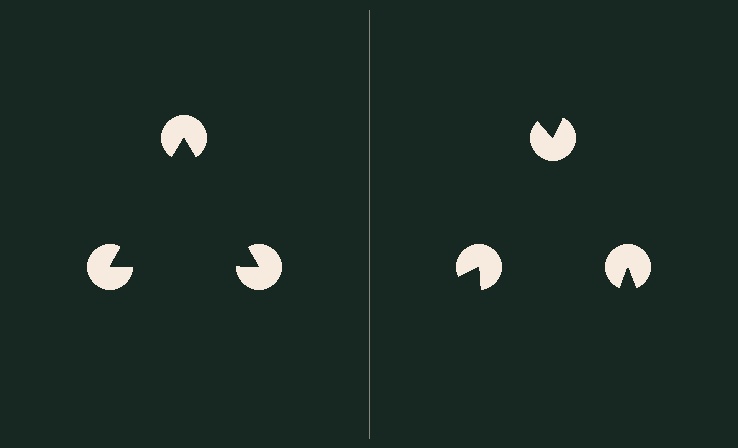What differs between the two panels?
The pac-man discs are positioned identically on both sides; only the wedge orientations differ. On the left they align to a triangle; on the right they are misaligned.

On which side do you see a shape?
An illusory triangle appears on the left side. On the right side the wedge cuts are rotated, so no coherent shape forms.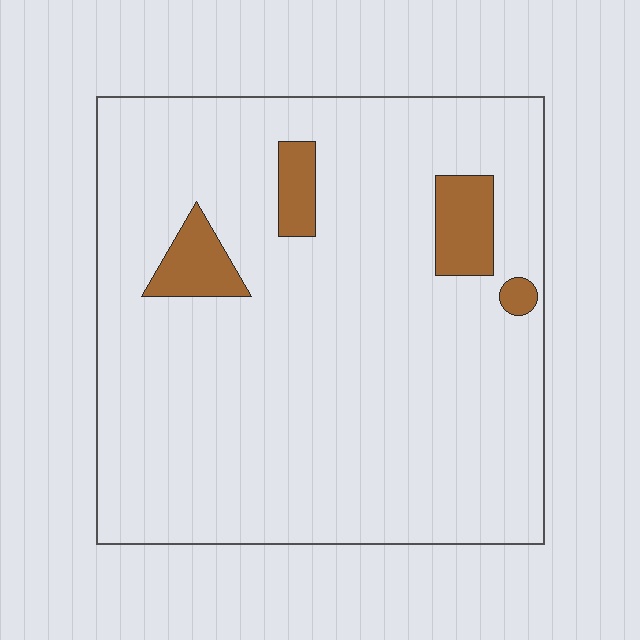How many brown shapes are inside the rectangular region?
4.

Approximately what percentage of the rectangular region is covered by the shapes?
Approximately 10%.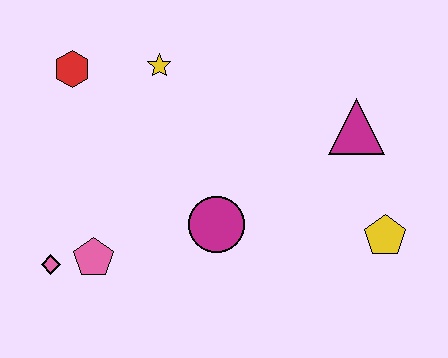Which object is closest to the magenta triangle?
The yellow pentagon is closest to the magenta triangle.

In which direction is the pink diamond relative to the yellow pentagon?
The pink diamond is to the left of the yellow pentagon.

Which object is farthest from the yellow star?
The yellow pentagon is farthest from the yellow star.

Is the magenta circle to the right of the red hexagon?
Yes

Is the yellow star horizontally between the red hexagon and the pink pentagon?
No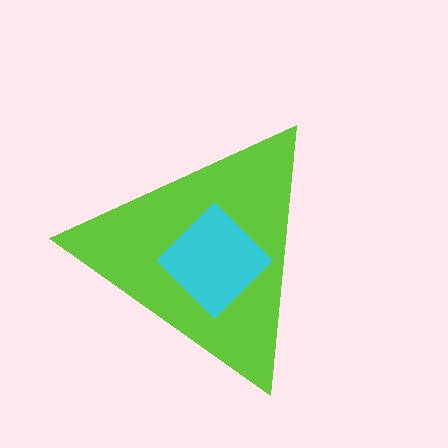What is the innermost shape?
The cyan diamond.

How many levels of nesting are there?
2.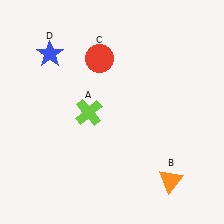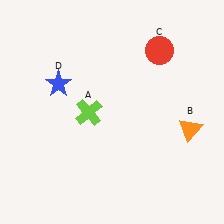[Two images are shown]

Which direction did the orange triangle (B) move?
The orange triangle (B) moved up.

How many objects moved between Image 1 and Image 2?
3 objects moved between the two images.